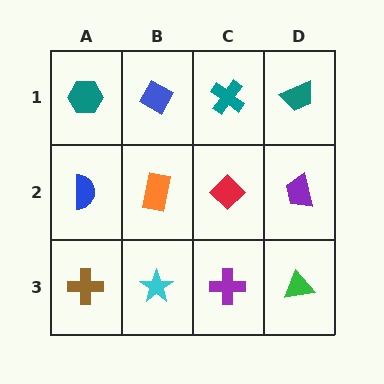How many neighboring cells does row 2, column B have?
4.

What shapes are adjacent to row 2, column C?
A teal cross (row 1, column C), a purple cross (row 3, column C), an orange rectangle (row 2, column B), a purple trapezoid (row 2, column D).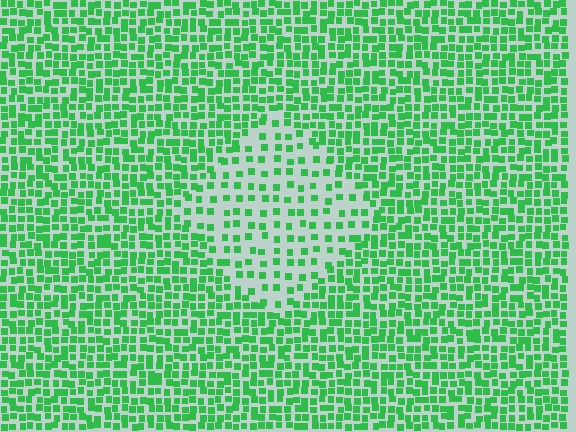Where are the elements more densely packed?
The elements are more densely packed outside the diamond boundary.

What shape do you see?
I see a diamond.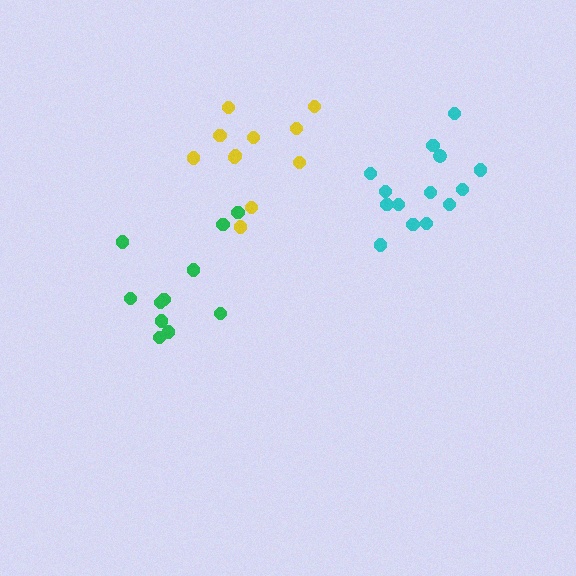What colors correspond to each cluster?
The clusters are colored: green, cyan, yellow.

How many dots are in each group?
Group 1: 11 dots, Group 2: 14 dots, Group 3: 11 dots (36 total).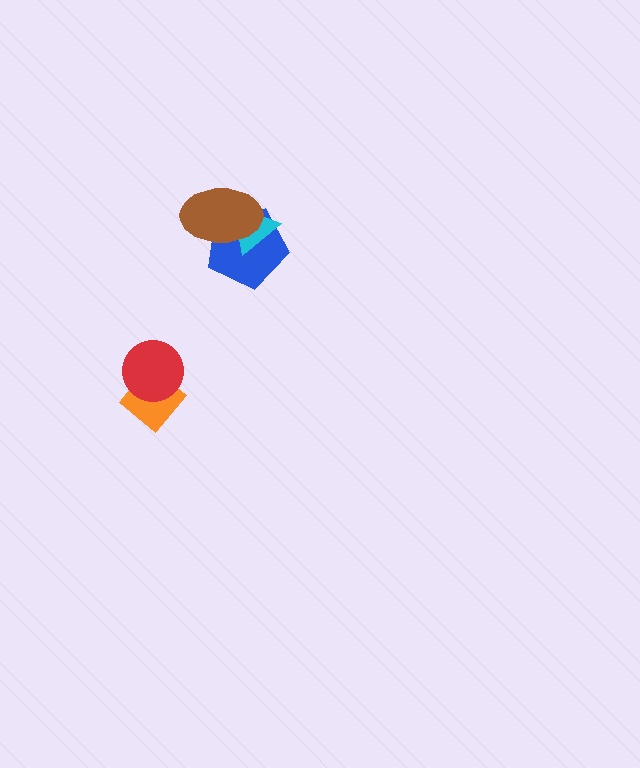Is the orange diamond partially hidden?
Yes, it is partially covered by another shape.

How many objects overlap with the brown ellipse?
2 objects overlap with the brown ellipse.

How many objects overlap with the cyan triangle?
2 objects overlap with the cyan triangle.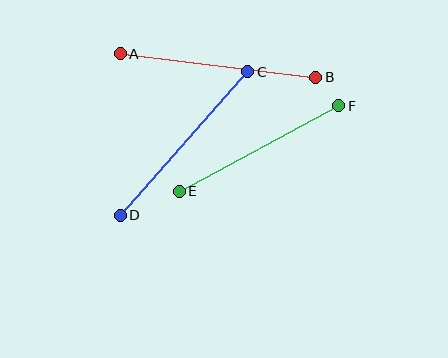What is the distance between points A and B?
The distance is approximately 197 pixels.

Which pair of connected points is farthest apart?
Points A and B are farthest apart.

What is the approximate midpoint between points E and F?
The midpoint is at approximately (259, 149) pixels.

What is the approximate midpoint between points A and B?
The midpoint is at approximately (218, 66) pixels.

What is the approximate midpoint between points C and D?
The midpoint is at approximately (184, 143) pixels.